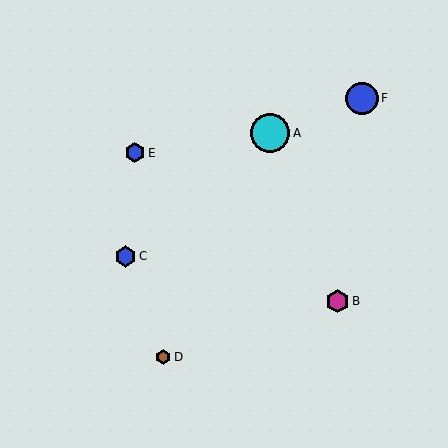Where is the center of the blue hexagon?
The center of the blue hexagon is at (125, 256).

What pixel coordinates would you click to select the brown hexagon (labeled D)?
Click at (163, 357) to select the brown hexagon D.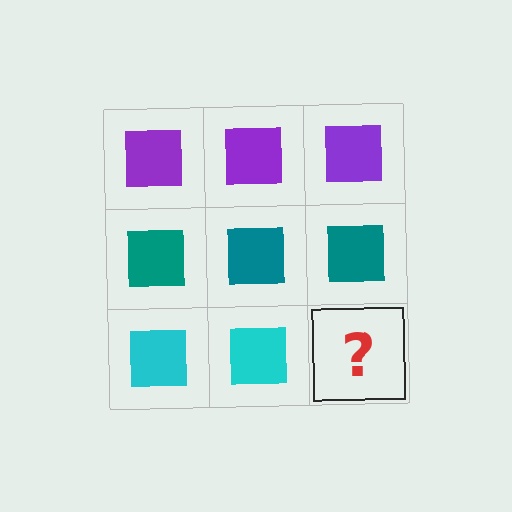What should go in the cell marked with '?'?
The missing cell should contain a cyan square.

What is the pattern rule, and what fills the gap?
The rule is that each row has a consistent color. The gap should be filled with a cyan square.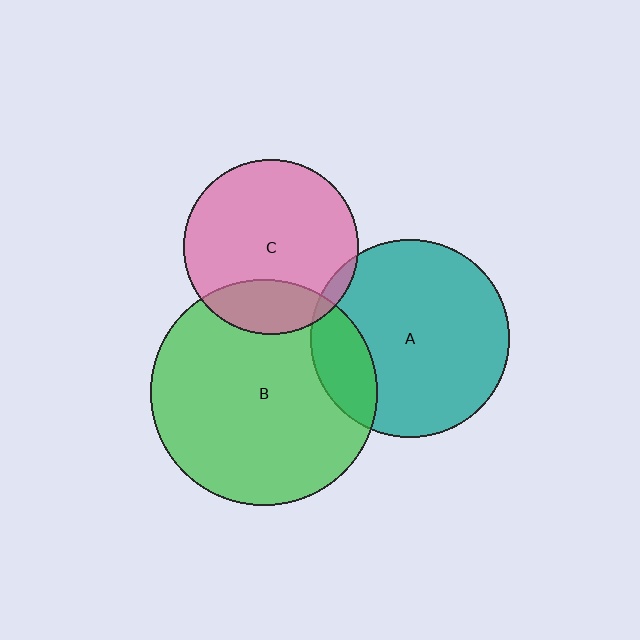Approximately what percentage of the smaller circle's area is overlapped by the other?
Approximately 20%.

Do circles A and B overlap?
Yes.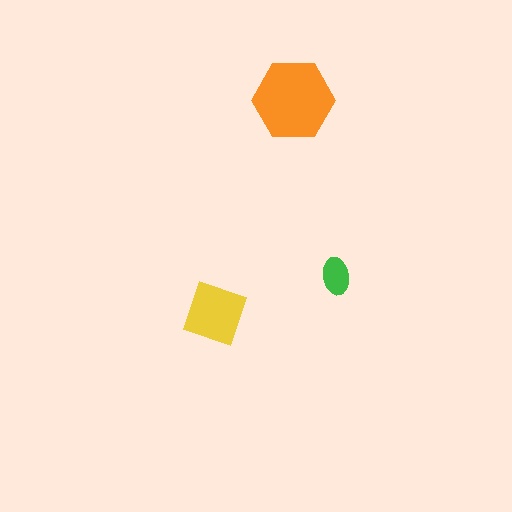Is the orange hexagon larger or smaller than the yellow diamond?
Larger.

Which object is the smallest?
The green ellipse.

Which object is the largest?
The orange hexagon.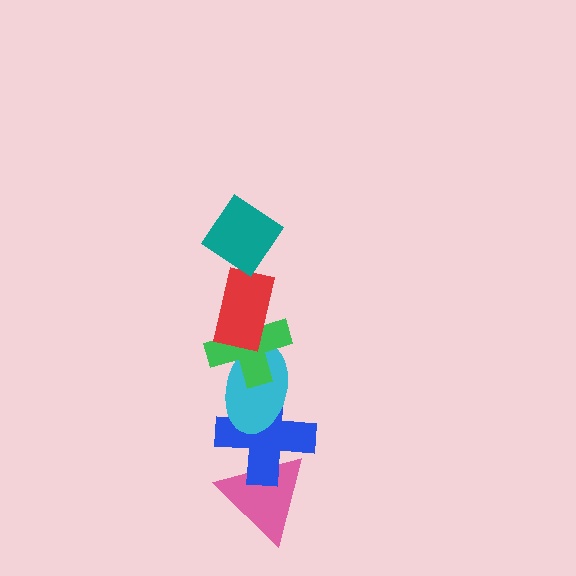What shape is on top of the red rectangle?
The teal diamond is on top of the red rectangle.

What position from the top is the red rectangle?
The red rectangle is 2nd from the top.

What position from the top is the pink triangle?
The pink triangle is 6th from the top.